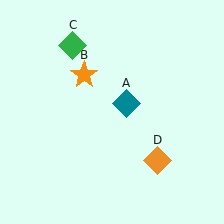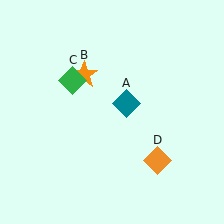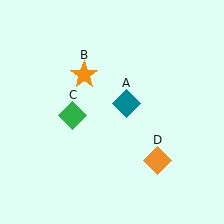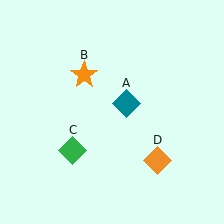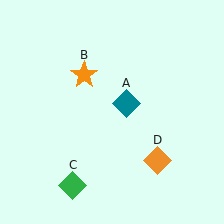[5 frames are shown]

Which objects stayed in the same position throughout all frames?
Teal diamond (object A) and orange star (object B) and orange diamond (object D) remained stationary.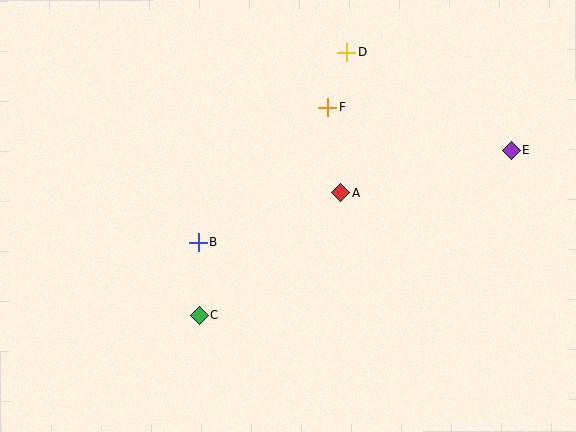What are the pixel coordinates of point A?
Point A is at (340, 193).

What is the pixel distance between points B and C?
The distance between B and C is 73 pixels.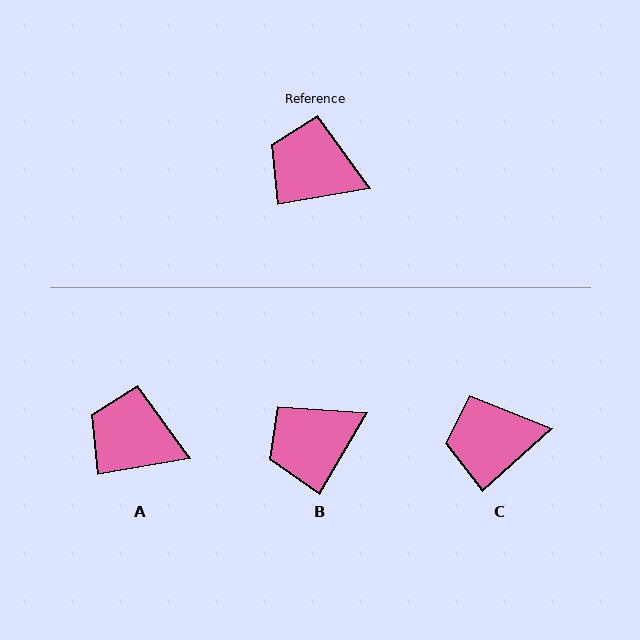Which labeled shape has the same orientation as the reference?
A.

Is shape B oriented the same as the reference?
No, it is off by about 50 degrees.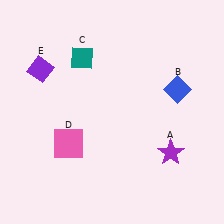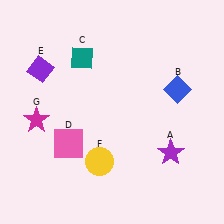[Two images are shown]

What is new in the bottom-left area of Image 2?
A magenta star (G) was added in the bottom-left area of Image 2.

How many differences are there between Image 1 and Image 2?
There are 2 differences between the two images.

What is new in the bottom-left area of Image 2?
A yellow circle (F) was added in the bottom-left area of Image 2.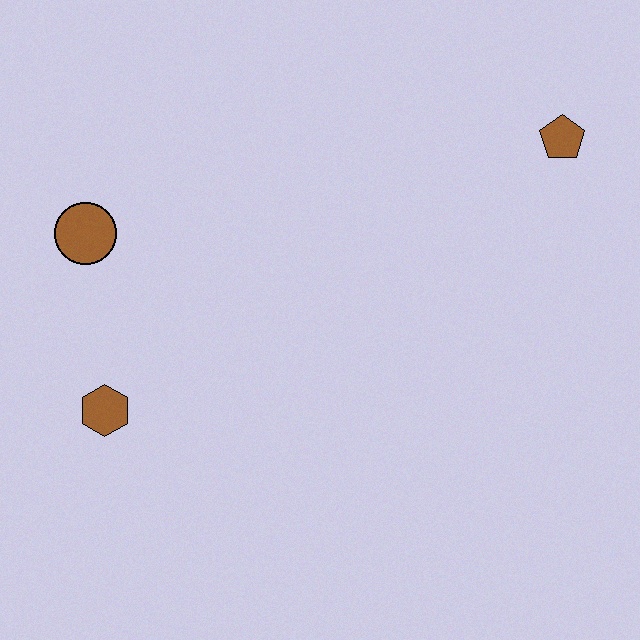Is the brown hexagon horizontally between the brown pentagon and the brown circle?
Yes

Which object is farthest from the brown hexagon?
The brown pentagon is farthest from the brown hexagon.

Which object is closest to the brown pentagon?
The brown circle is closest to the brown pentagon.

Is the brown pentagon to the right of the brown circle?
Yes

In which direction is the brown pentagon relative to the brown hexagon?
The brown pentagon is to the right of the brown hexagon.